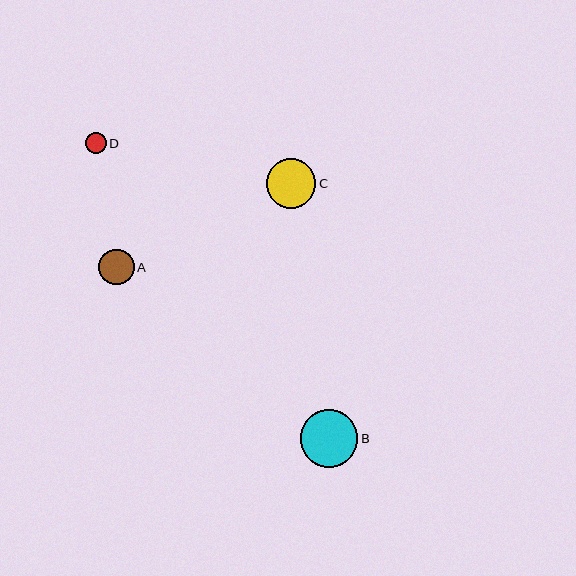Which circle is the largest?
Circle B is the largest with a size of approximately 58 pixels.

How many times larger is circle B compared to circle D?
Circle B is approximately 2.7 times the size of circle D.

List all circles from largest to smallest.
From largest to smallest: B, C, A, D.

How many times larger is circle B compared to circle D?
Circle B is approximately 2.7 times the size of circle D.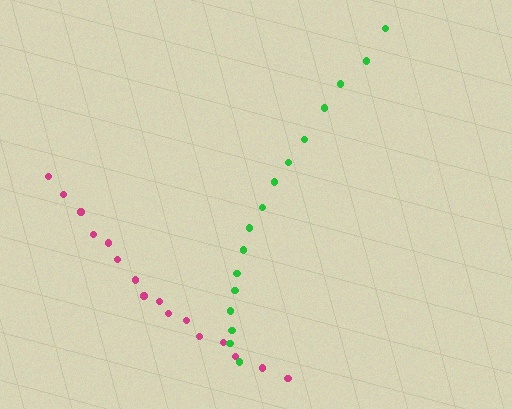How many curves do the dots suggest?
There are 2 distinct paths.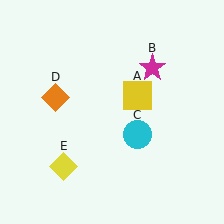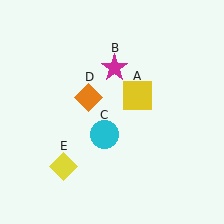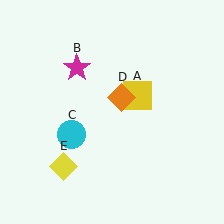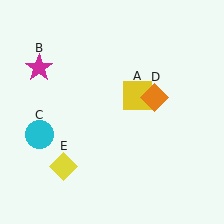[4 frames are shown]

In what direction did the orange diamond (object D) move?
The orange diamond (object D) moved right.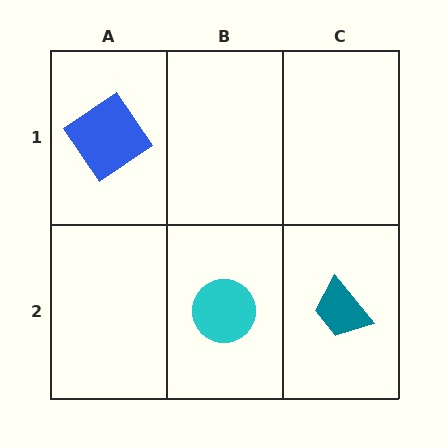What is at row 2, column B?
A cyan circle.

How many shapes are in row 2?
2 shapes.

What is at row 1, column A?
A blue diamond.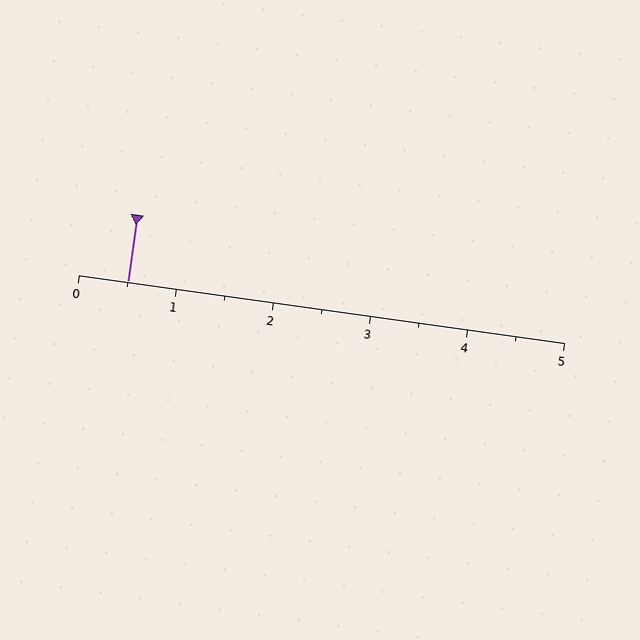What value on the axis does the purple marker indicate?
The marker indicates approximately 0.5.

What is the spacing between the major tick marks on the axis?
The major ticks are spaced 1 apart.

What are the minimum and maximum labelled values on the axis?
The axis runs from 0 to 5.